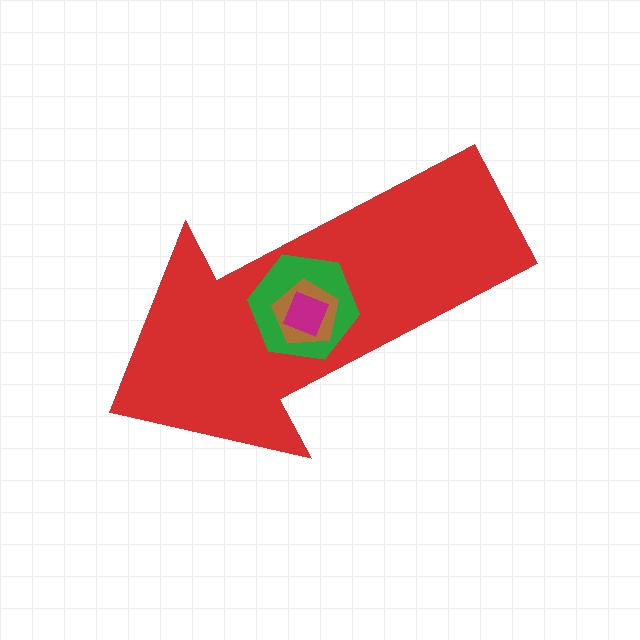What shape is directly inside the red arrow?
The green hexagon.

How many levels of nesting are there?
4.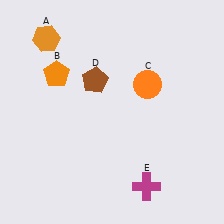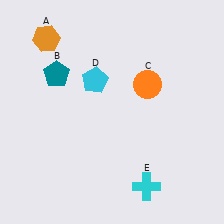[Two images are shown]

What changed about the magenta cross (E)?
In Image 1, E is magenta. In Image 2, it changed to cyan.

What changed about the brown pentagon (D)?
In Image 1, D is brown. In Image 2, it changed to cyan.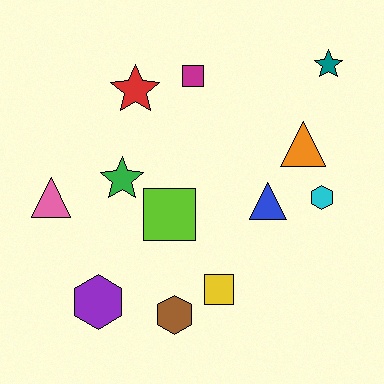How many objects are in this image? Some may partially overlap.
There are 12 objects.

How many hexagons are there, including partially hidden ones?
There are 3 hexagons.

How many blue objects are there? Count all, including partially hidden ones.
There is 1 blue object.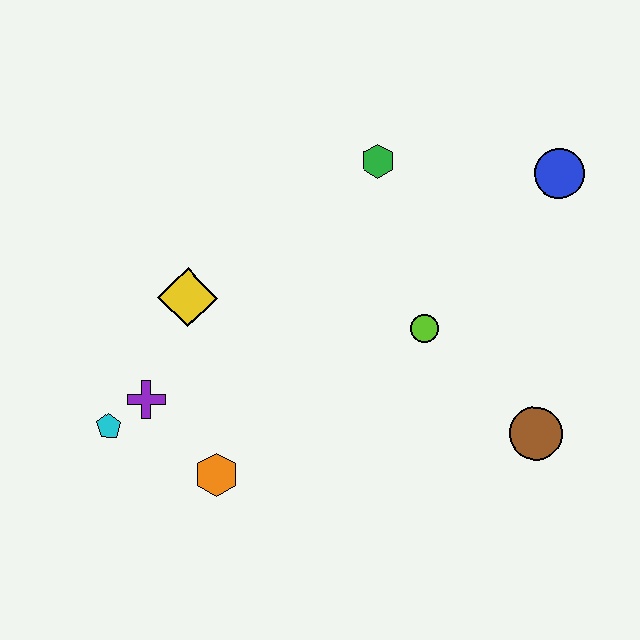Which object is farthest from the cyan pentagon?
The blue circle is farthest from the cyan pentagon.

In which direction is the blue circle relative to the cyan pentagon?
The blue circle is to the right of the cyan pentagon.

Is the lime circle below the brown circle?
No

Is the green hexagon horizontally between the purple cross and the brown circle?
Yes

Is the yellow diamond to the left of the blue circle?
Yes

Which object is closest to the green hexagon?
The lime circle is closest to the green hexagon.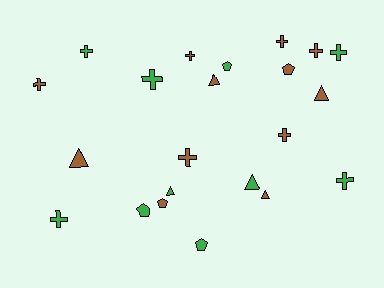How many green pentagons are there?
There are 3 green pentagons.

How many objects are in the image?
There are 22 objects.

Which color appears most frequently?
Brown, with 12 objects.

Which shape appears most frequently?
Cross, with 11 objects.